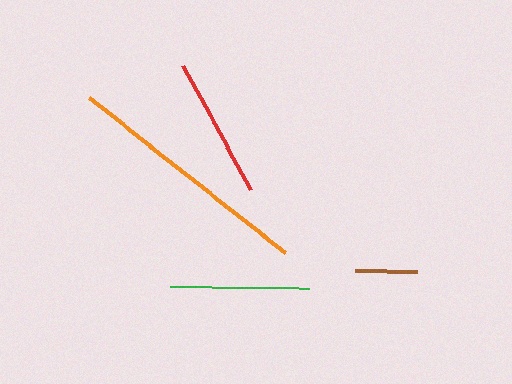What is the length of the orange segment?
The orange segment is approximately 251 pixels long.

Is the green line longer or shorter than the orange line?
The orange line is longer than the green line.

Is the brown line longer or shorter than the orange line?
The orange line is longer than the brown line.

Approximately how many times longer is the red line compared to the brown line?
The red line is approximately 2.3 times the length of the brown line.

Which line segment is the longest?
The orange line is the longest at approximately 251 pixels.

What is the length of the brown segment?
The brown segment is approximately 62 pixels long.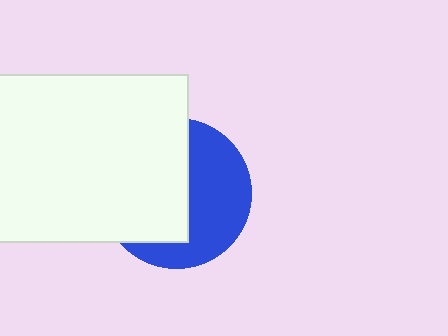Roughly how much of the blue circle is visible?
About half of it is visible (roughly 46%).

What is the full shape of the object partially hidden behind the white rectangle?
The partially hidden object is a blue circle.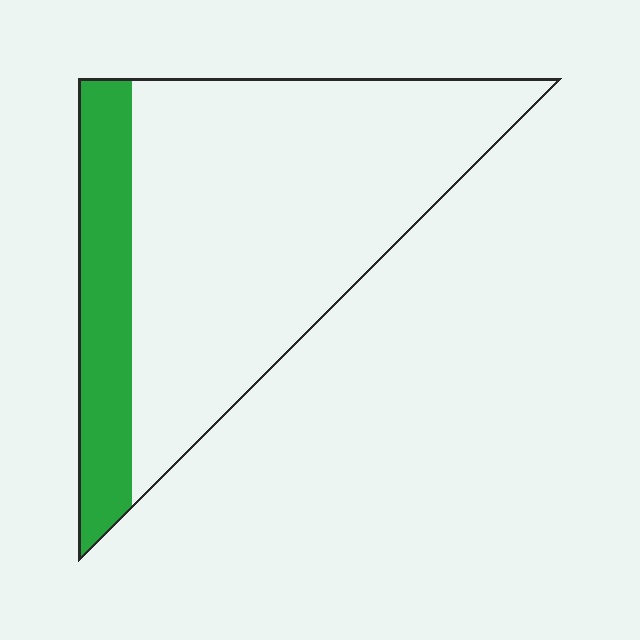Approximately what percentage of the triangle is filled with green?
Approximately 20%.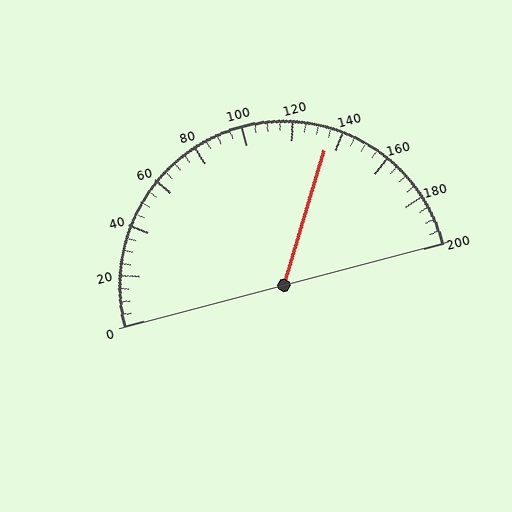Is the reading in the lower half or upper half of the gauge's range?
The reading is in the upper half of the range (0 to 200).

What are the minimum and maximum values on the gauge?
The gauge ranges from 0 to 200.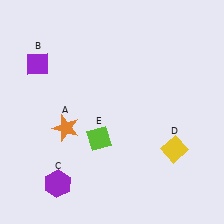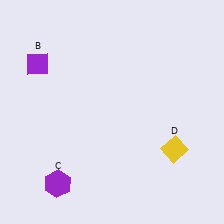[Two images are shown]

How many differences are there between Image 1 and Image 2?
There are 2 differences between the two images.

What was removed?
The lime diamond (E), the orange star (A) were removed in Image 2.